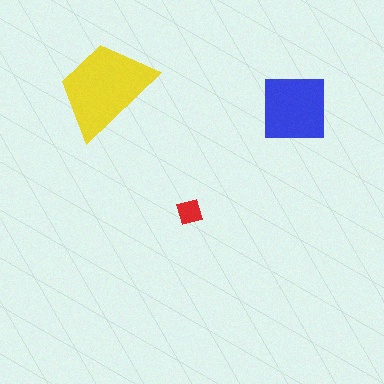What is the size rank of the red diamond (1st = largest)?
3rd.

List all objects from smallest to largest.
The red diamond, the blue square, the yellow trapezoid.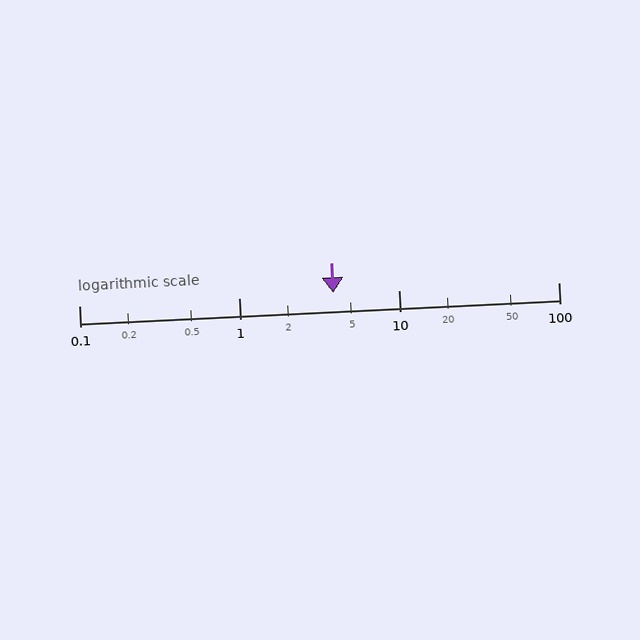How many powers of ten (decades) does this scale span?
The scale spans 3 decades, from 0.1 to 100.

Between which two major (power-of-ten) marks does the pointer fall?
The pointer is between 1 and 10.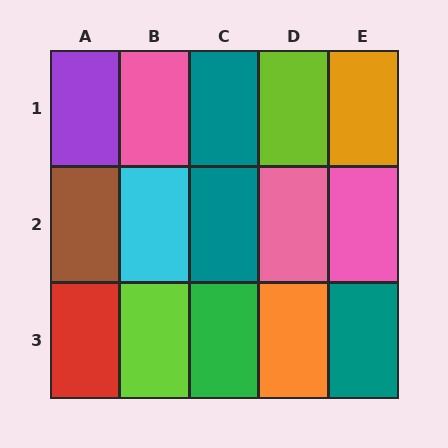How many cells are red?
1 cell is red.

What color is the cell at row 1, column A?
Purple.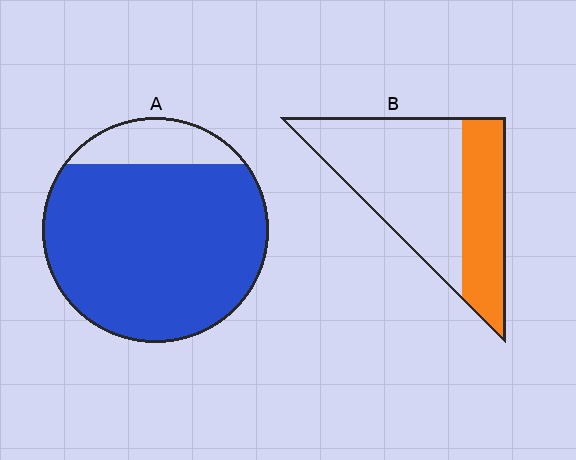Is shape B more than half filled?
No.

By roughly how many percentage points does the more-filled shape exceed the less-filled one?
By roughly 50 percentage points (A over B).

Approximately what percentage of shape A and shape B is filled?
A is approximately 85% and B is approximately 35%.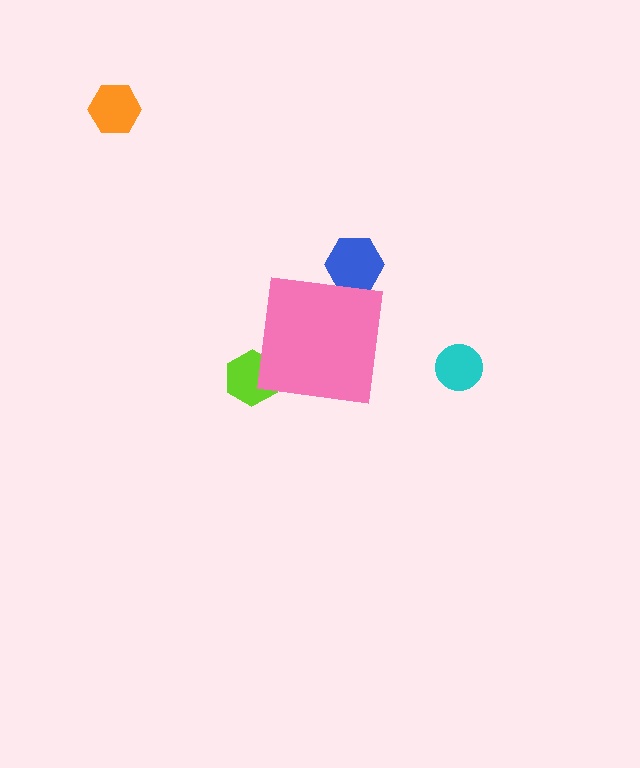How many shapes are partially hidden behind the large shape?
2 shapes are partially hidden.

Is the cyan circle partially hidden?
No, the cyan circle is fully visible.